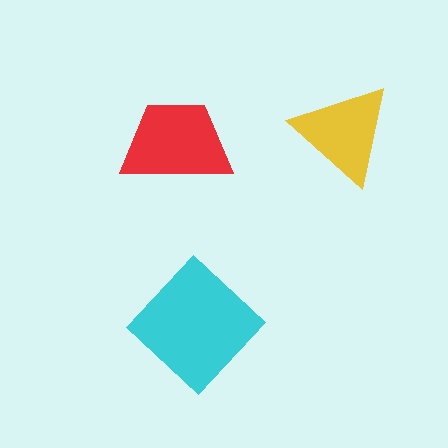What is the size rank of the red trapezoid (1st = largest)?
2nd.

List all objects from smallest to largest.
The yellow triangle, the red trapezoid, the cyan diamond.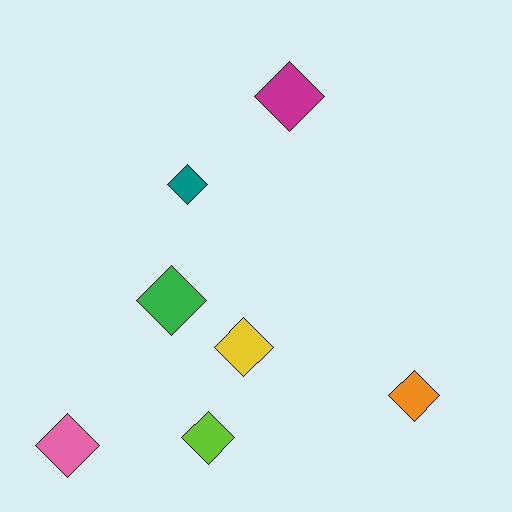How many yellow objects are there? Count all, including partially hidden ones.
There is 1 yellow object.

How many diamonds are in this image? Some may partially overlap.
There are 7 diamonds.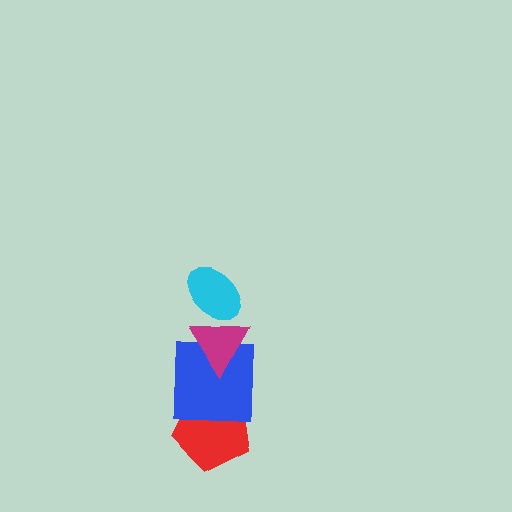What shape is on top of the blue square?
The magenta triangle is on top of the blue square.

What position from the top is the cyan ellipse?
The cyan ellipse is 1st from the top.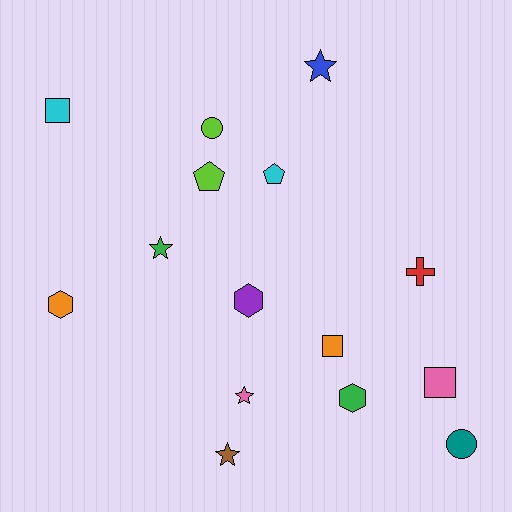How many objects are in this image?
There are 15 objects.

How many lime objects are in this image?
There are 2 lime objects.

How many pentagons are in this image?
There are 2 pentagons.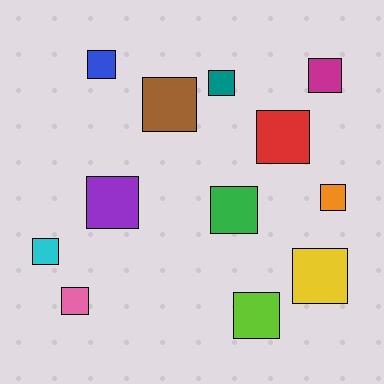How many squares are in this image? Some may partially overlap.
There are 12 squares.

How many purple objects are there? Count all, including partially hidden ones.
There is 1 purple object.